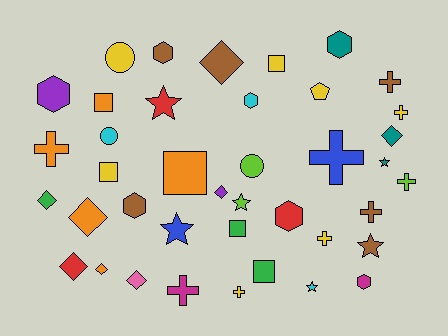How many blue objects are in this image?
There are 2 blue objects.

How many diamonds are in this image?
There are 8 diamonds.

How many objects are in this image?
There are 40 objects.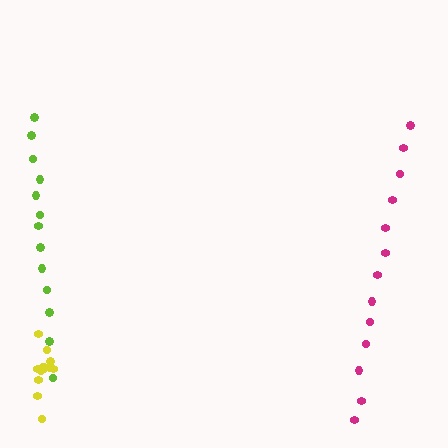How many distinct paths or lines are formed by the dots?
There are 3 distinct paths.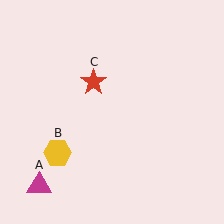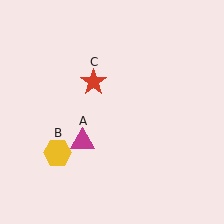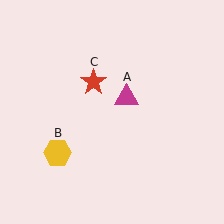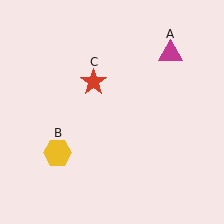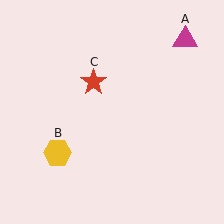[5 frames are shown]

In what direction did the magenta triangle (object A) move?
The magenta triangle (object A) moved up and to the right.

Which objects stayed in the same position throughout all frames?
Yellow hexagon (object B) and red star (object C) remained stationary.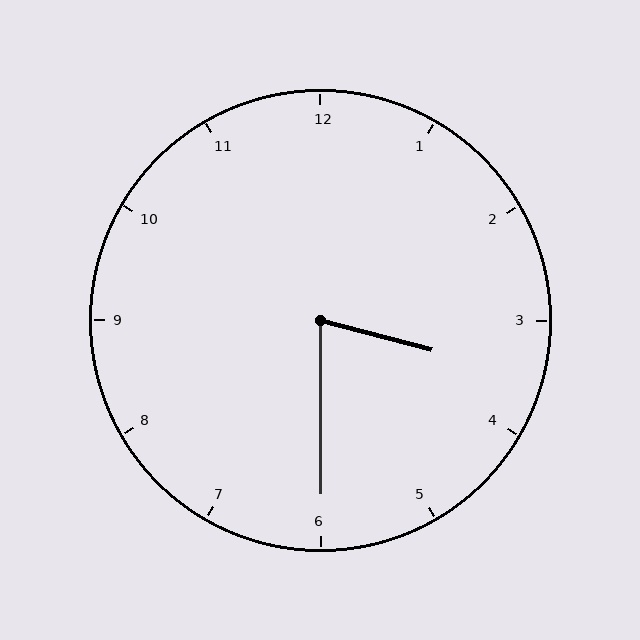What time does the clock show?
3:30.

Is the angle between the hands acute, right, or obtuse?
It is acute.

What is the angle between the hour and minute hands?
Approximately 75 degrees.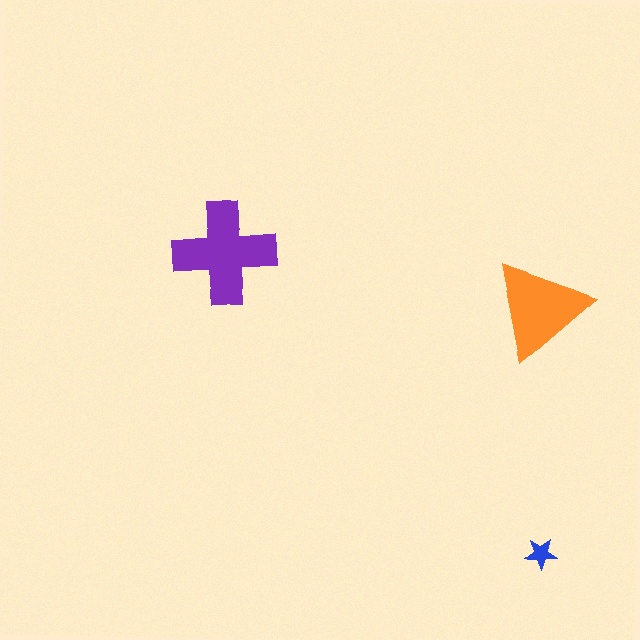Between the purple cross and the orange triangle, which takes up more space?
The purple cross.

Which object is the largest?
The purple cross.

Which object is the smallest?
The blue star.